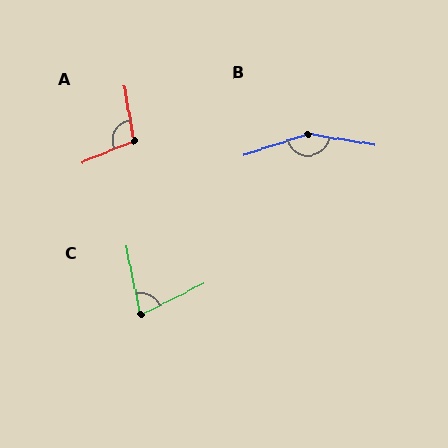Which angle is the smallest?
C, at approximately 75 degrees.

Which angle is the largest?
B, at approximately 152 degrees.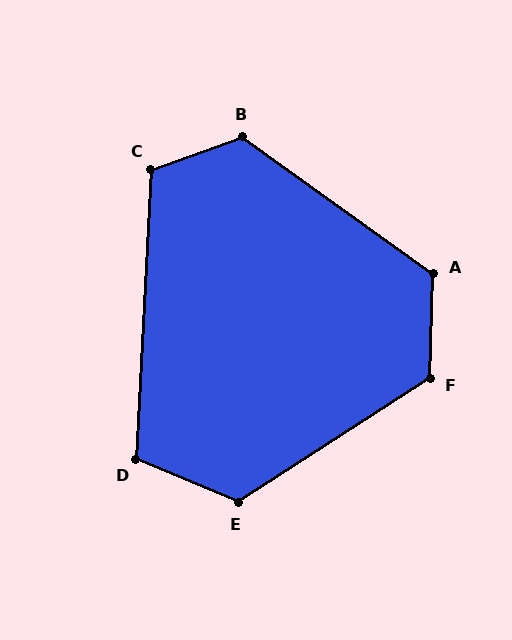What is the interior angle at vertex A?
Approximately 124 degrees (obtuse).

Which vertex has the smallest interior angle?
D, at approximately 110 degrees.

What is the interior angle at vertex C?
Approximately 112 degrees (obtuse).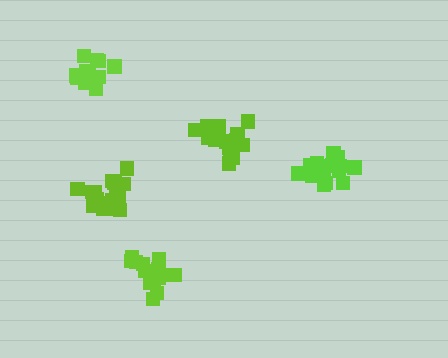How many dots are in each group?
Group 1: 14 dots, Group 2: 20 dots, Group 3: 14 dots, Group 4: 18 dots, Group 5: 15 dots (81 total).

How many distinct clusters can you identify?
There are 5 distinct clusters.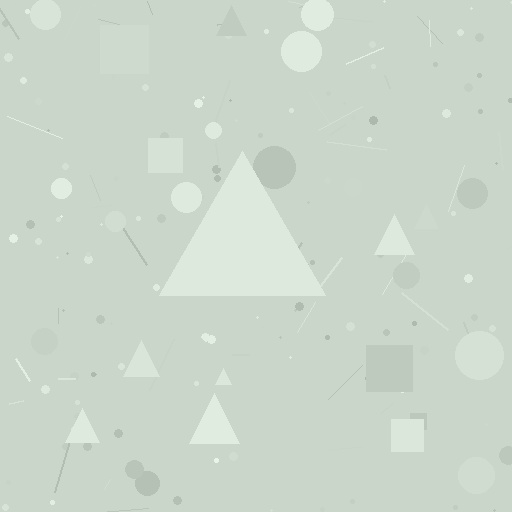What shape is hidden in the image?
A triangle is hidden in the image.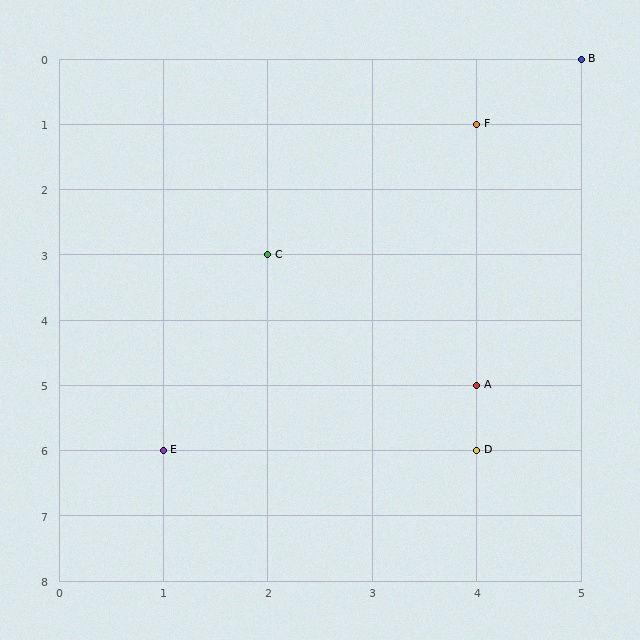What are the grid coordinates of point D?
Point D is at grid coordinates (4, 6).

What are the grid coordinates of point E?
Point E is at grid coordinates (1, 6).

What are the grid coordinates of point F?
Point F is at grid coordinates (4, 1).